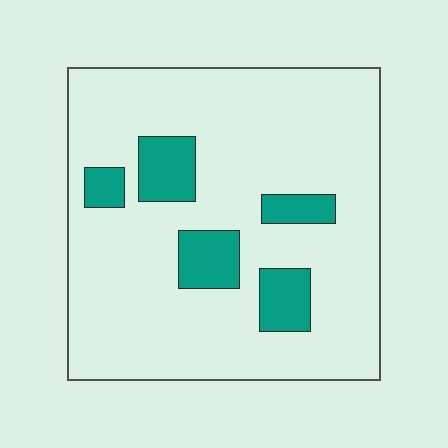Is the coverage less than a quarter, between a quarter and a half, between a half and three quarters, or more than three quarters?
Less than a quarter.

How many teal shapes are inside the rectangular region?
5.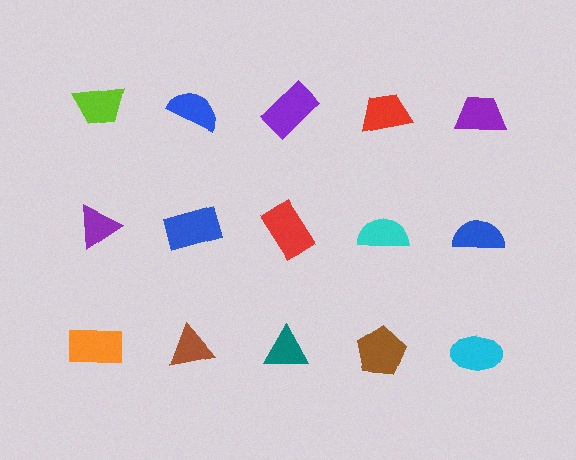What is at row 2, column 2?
A blue rectangle.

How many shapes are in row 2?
5 shapes.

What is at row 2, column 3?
A red rectangle.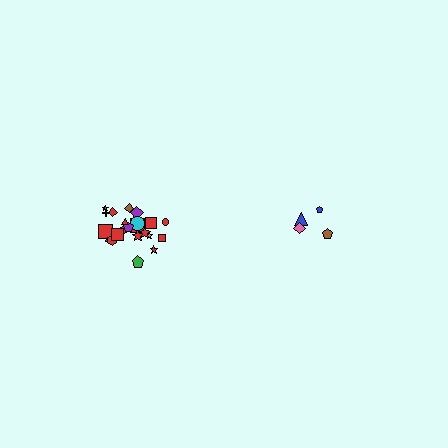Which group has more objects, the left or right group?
The left group.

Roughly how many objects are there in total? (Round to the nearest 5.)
Roughly 25 objects in total.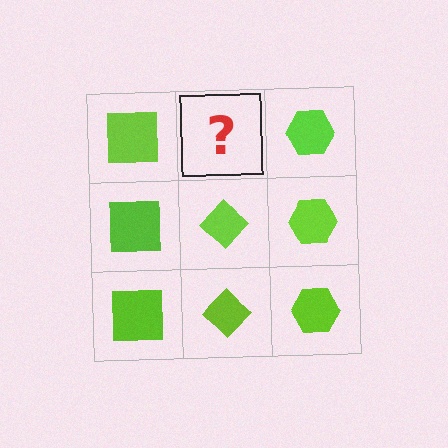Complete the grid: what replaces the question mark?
The question mark should be replaced with a lime diamond.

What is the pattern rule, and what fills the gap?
The rule is that each column has a consistent shape. The gap should be filled with a lime diamond.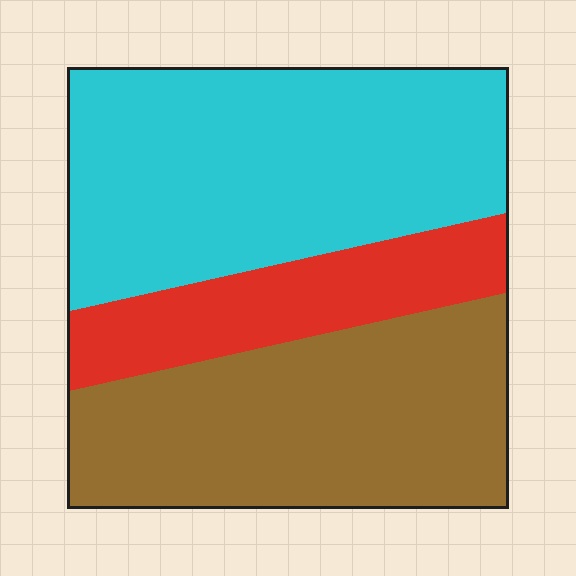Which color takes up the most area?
Cyan, at roughly 45%.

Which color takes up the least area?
Red, at roughly 20%.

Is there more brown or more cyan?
Cyan.